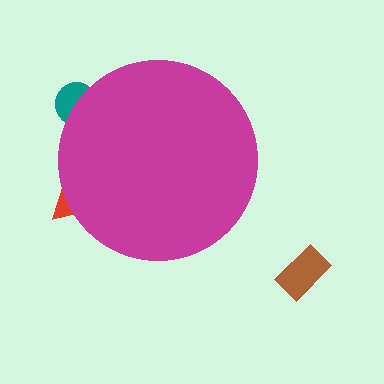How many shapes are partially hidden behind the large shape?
2 shapes are partially hidden.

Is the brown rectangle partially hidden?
No, the brown rectangle is fully visible.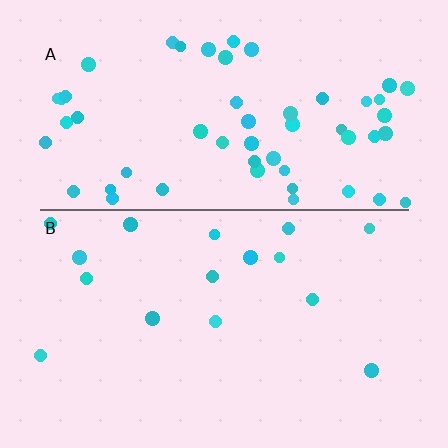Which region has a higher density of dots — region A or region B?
A (the top).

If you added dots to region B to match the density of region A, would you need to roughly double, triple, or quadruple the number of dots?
Approximately triple.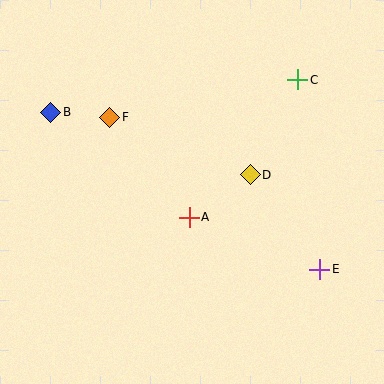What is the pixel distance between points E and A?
The distance between E and A is 141 pixels.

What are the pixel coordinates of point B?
Point B is at (51, 112).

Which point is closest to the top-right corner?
Point C is closest to the top-right corner.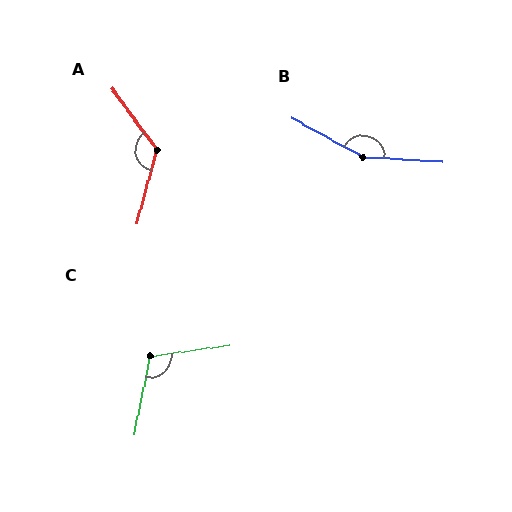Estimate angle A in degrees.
Approximately 129 degrees.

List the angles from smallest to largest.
C (109°), A (129°), B (155°).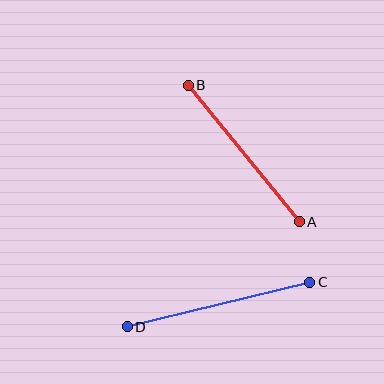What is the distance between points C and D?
The distance is approximately 188 pixels.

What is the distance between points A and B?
The distance is approximately 176 pixels.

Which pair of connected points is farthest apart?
Points C and D are farthest apart.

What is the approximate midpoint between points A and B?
The midpoint is at approximately (244, 153) pixels.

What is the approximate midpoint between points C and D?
The midpoint is at approximately (218, 305) pixels.